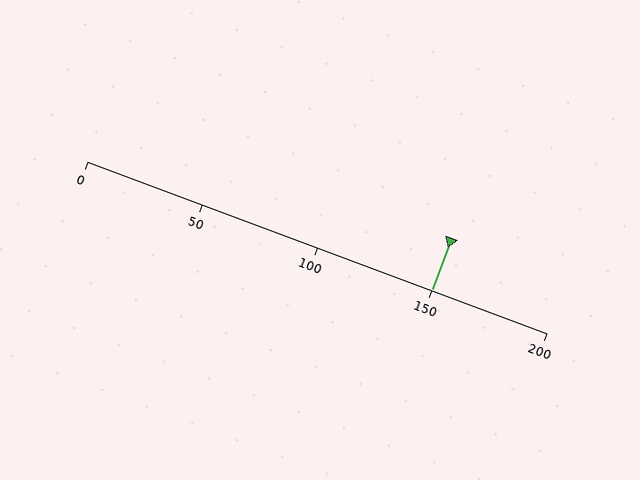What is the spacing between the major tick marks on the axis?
The major ticks are spaced 50 apart.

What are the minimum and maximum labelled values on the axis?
The axis runs from 0 to 200.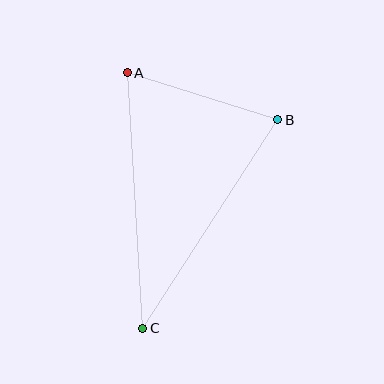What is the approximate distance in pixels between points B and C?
The distance between B and C is approximately 249 pixels.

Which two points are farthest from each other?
Points A and C are farthest from each other.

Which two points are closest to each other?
Points A and B are closest to each other.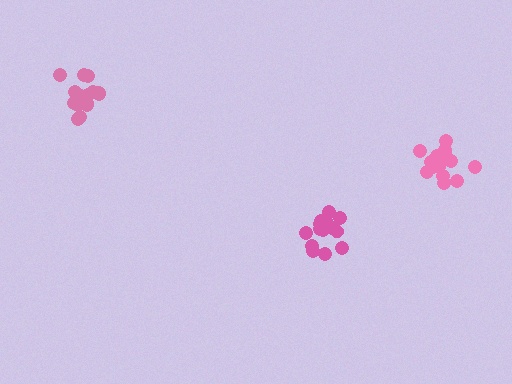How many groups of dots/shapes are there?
There are 3 groups.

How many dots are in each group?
Group 1: 18 dots, Group 2: 17 dots, Group 3: 15 dots (50 total).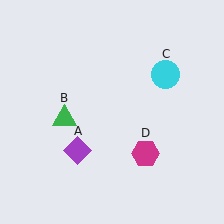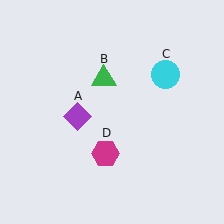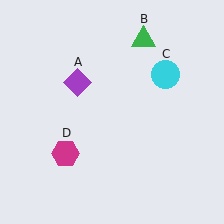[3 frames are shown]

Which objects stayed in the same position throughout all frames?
Cyan circle (object C) remained stationary.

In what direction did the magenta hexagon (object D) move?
The magenta hexagon (object D) moved left.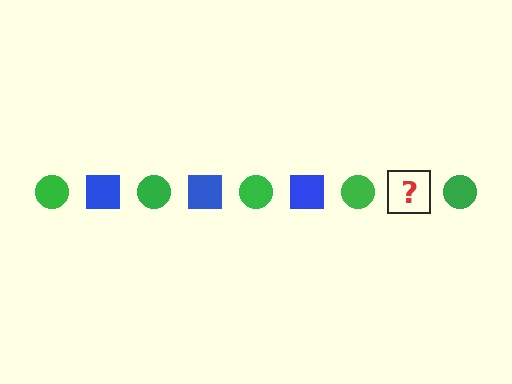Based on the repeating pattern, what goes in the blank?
The blank should be a blue square.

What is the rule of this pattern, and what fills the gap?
The rule is that the pattern alternates between green circle and blue square. The gap should be filled with a blue square.